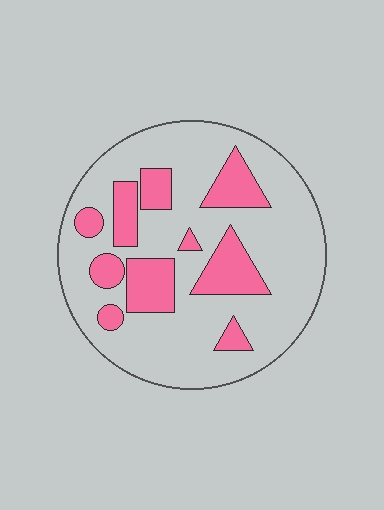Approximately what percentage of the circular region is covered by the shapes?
Approximately 25%.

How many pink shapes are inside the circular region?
10.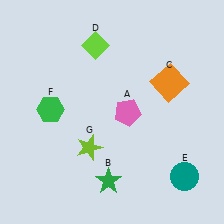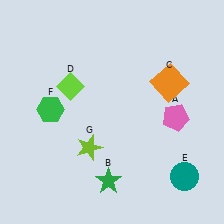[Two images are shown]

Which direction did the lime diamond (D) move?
The lime diamond (D) moved down.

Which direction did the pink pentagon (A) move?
The pink pentagon (A) moved right.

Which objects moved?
The objects that moved are: the pink pentagon (A), the lime diamond (D).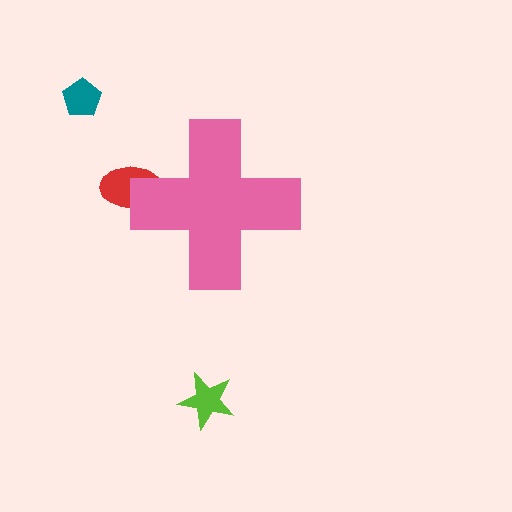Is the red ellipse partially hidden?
Yes, the red ellipse is partially hidden behind the pink cross.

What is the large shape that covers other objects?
A pink cross.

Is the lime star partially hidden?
No, the lime star is fully visible.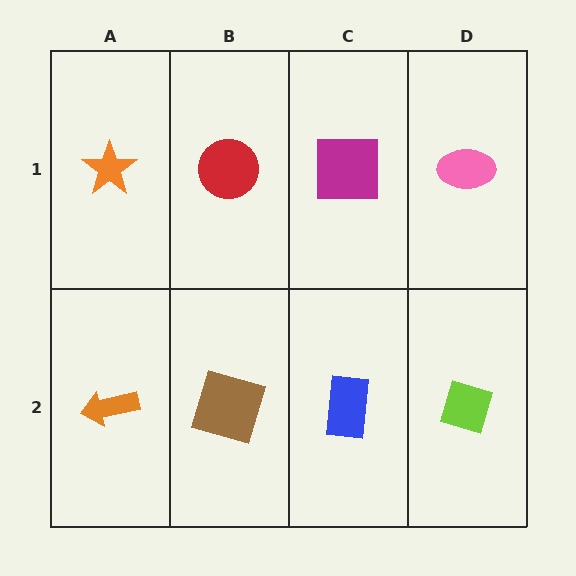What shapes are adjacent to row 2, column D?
A pink ellipse (row 1, column D), a blue rectangle (row 2, column C).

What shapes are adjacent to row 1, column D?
A lime diamond (row 2, column D), a magenta square (row 1, column C).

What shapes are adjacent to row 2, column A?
An orange star (row 1, column A), a brown square (row 2, column B).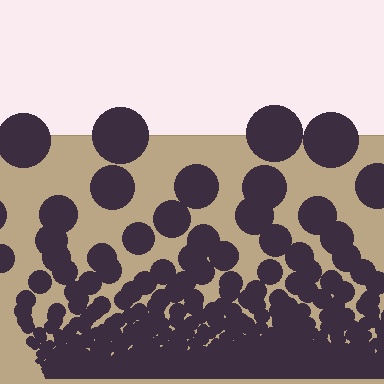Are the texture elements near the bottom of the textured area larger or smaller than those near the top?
Smaller. The gradient is inverted — elements near the bottom are smaller and denser.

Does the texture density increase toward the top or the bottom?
Density increases toward the bottom.